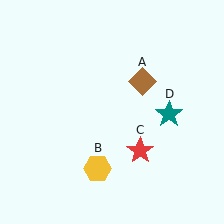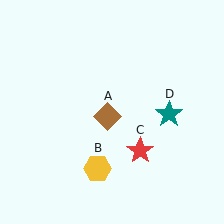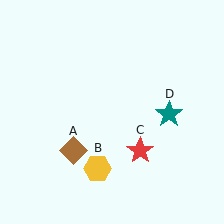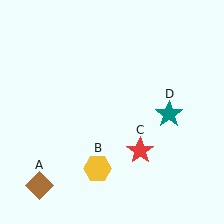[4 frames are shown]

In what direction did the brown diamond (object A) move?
The brown diamond (object A) moved down and to the left.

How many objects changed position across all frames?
1 object changed position: brown diamond (object A).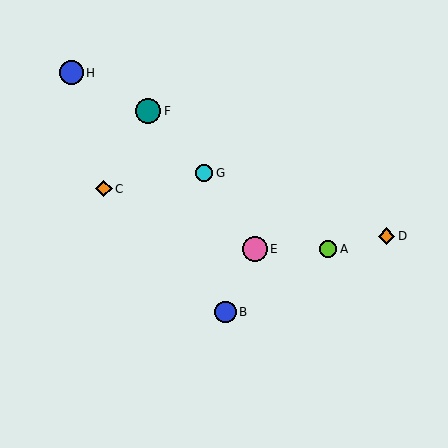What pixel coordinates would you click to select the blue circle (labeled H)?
Click at (71, 73) to select the blue circle H.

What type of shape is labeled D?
Shape D is an orange diamond.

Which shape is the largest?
The teal circle (labeled F) is the largest.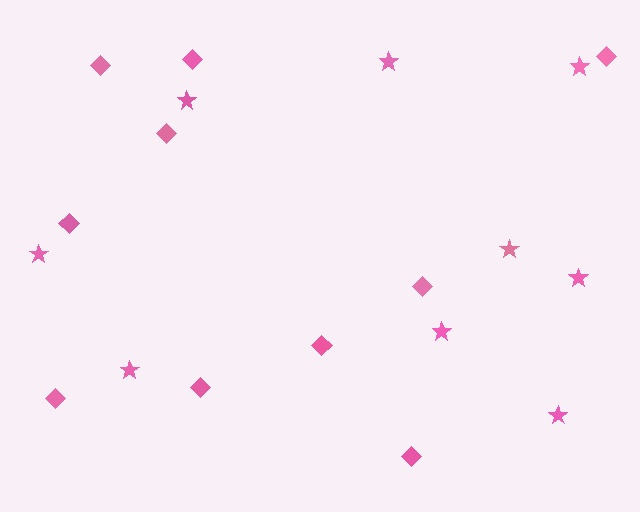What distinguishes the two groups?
There are 2 groups: one group of diamonds (10) and one group of stars (9).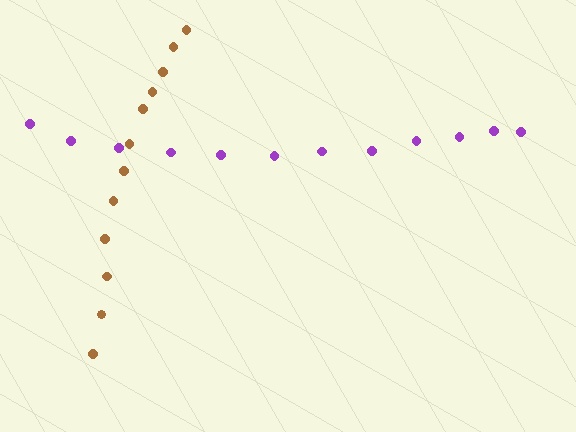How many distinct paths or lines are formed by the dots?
There are 2 distinct paths.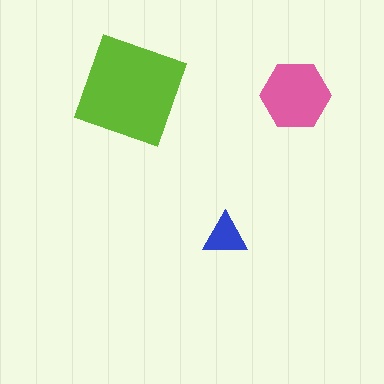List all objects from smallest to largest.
The blue triangle, the pink hexagon, the lime diamond.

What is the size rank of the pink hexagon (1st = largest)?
2nd.